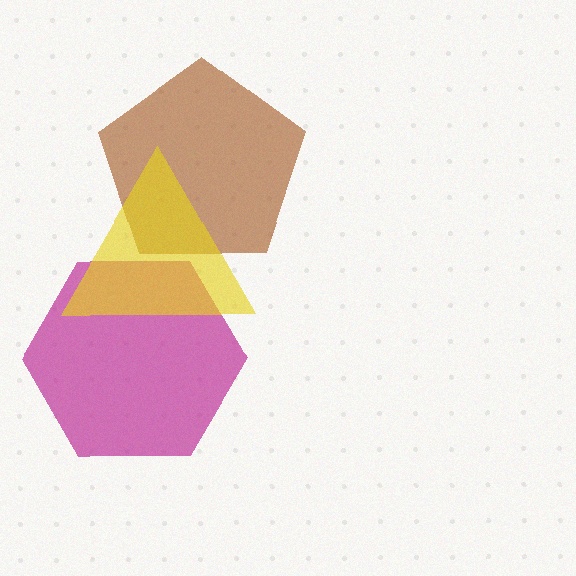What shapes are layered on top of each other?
The layered shapes are: a magenta hexagon, a brown pentagon, a yellow triangle.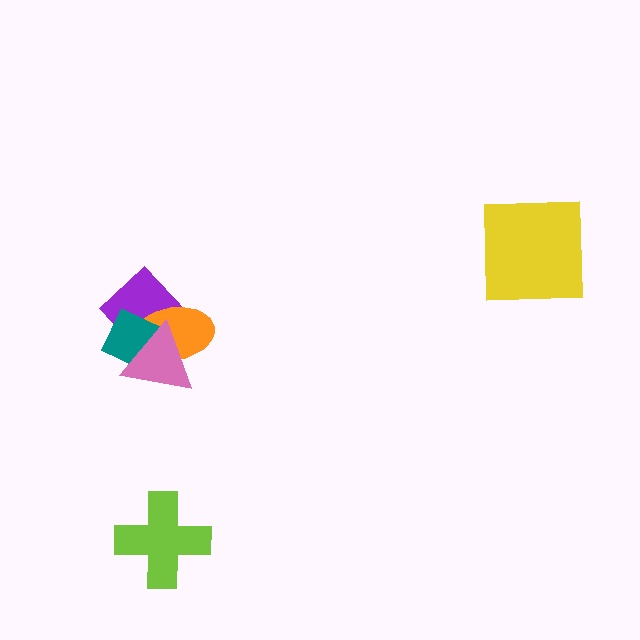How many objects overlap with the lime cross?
0 objects overlap with the lime cross.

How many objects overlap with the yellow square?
0 objects overlap with the yellow square.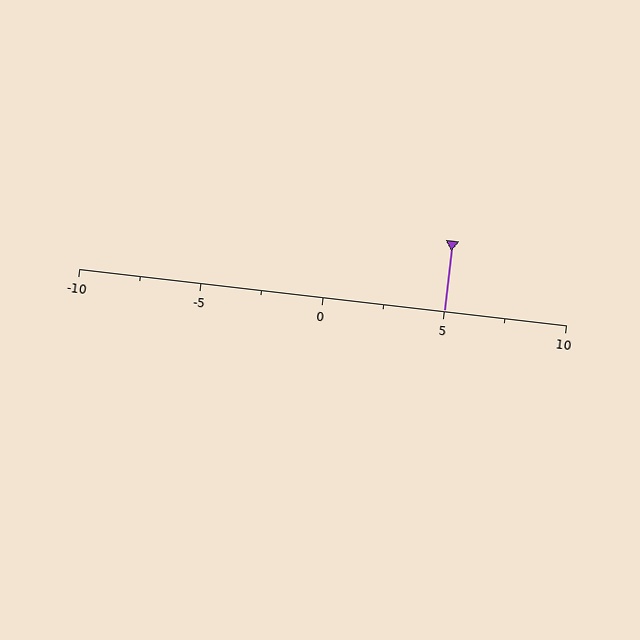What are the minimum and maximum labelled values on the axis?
The axis runs from -10 to 10.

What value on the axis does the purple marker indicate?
The marker indicates approximately 5.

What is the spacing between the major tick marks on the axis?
The major ticks are spaced 5 apart.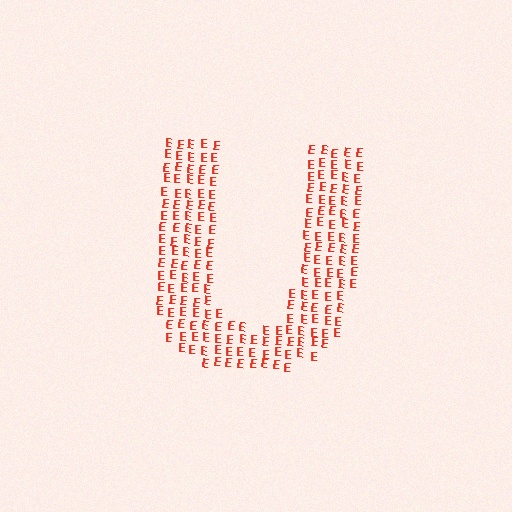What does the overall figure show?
The overall figure shows the letter U.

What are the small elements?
The small elements are letter E's.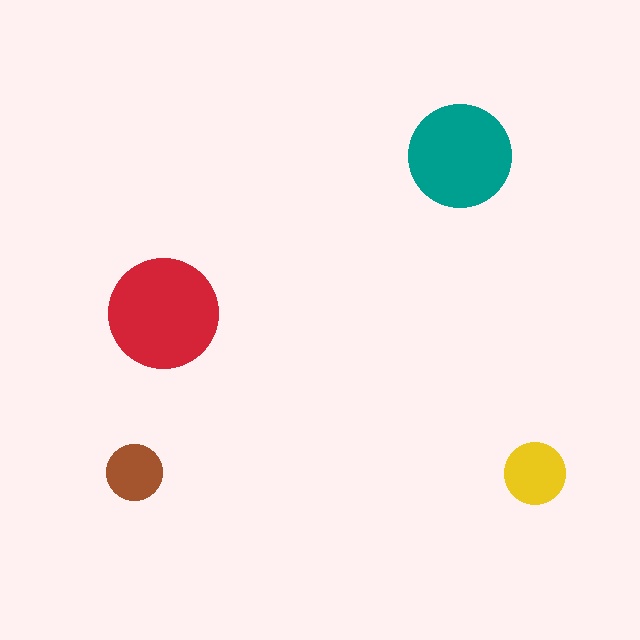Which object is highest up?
The teal circle is topmost.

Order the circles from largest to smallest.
the red one, the teal one, the yellow one, the brown one.